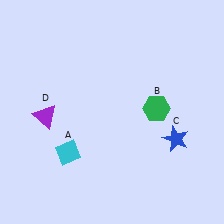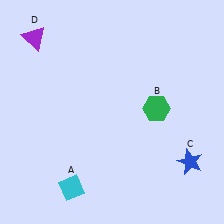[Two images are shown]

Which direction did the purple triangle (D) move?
The purple triangle (D) moved up.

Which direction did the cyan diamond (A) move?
The cyan diamond (A) moved down.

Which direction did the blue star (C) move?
The blue star (C) moved down.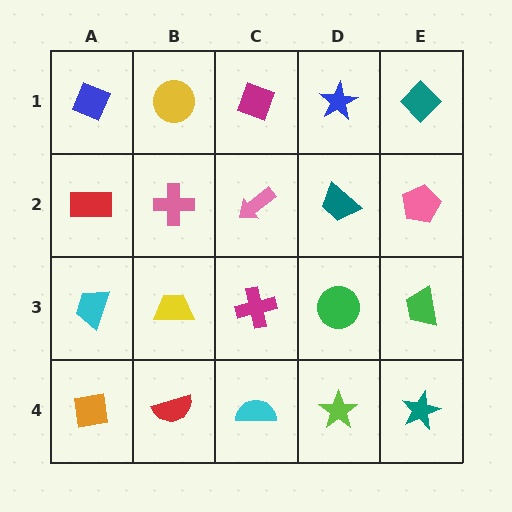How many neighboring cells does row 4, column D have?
3.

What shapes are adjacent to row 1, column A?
A red rectangle (row 2, column A), a yellow circle (row 1, column B).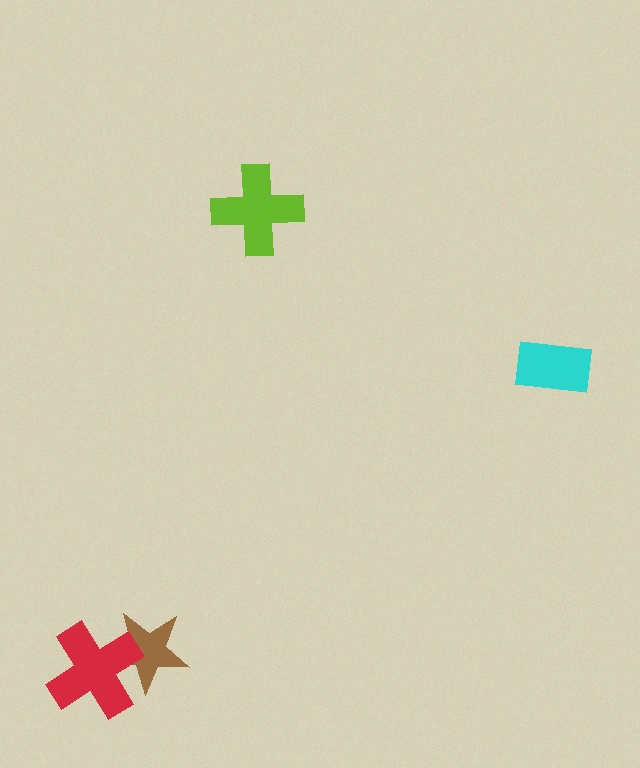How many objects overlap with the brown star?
1 object overlaps with the brown star.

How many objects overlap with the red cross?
1 object overlaps with the red cross.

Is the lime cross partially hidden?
No, no other shape covers it.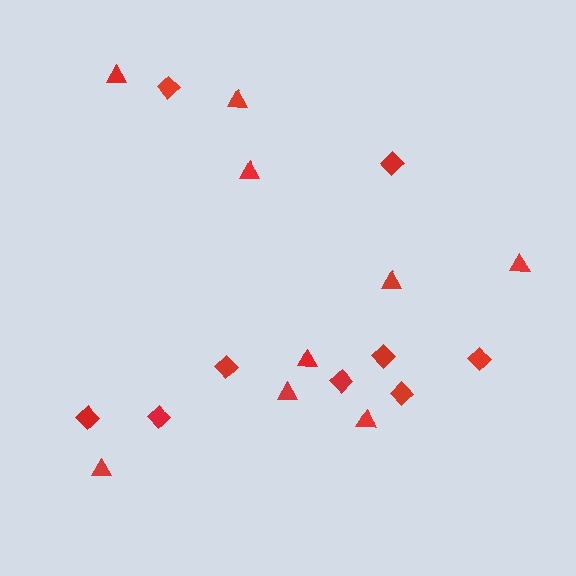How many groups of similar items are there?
There are 2 groups: one group of diamonds (9) and one group of triangles (9).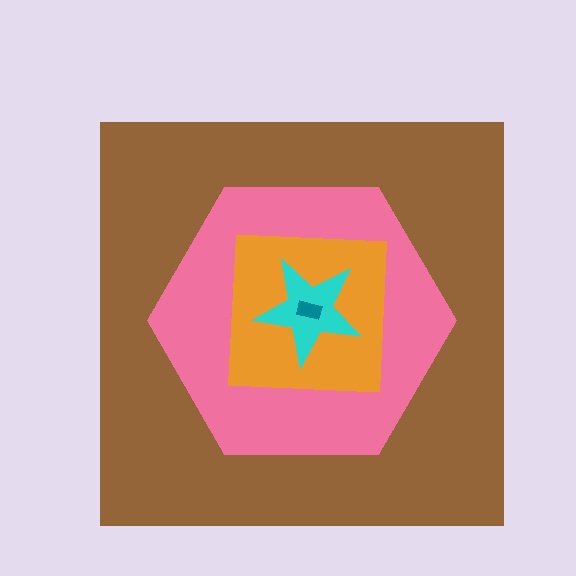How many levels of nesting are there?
5.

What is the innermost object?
The teal rectangle.